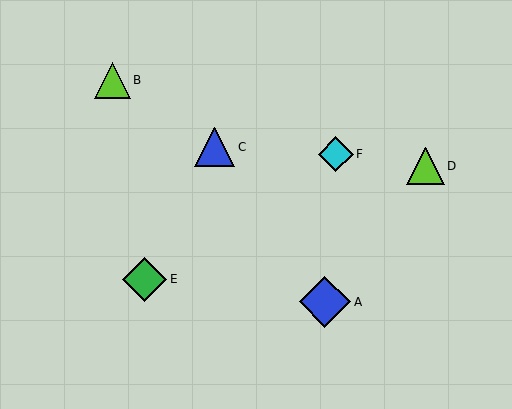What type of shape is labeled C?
Shape C is a blue triangle.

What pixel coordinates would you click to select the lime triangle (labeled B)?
Click at (113, 80) to select the lime triangle B.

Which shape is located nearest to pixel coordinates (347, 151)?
The cyan diamond (labeled F) at (336, 154) is nearest to that location.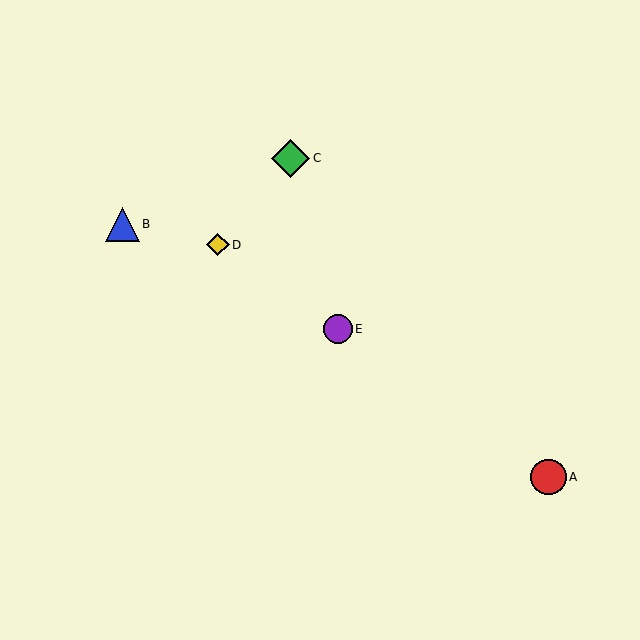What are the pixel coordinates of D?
Object D is at (218, 245).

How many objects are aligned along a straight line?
3 objects (A, D, E) are aligned along a straight line.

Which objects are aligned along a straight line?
Objects A, D, E are aligned along a straight line.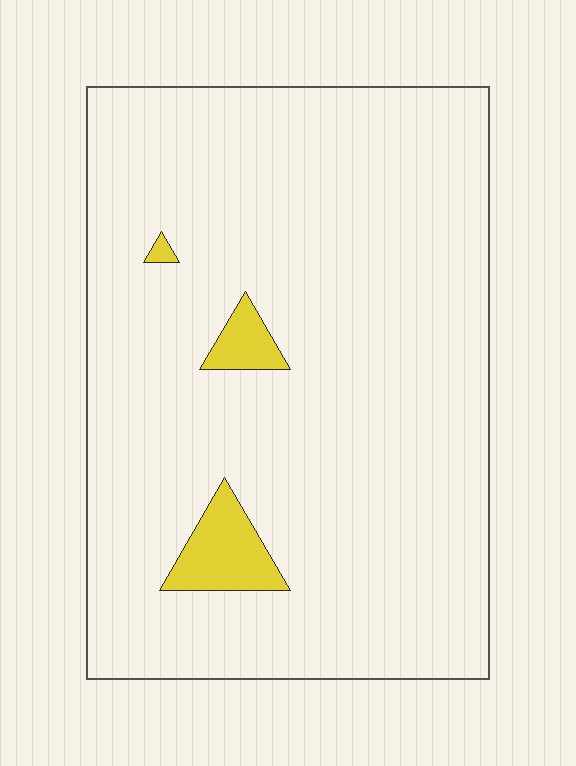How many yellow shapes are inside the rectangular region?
3.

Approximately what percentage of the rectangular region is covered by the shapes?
Approximately 5%.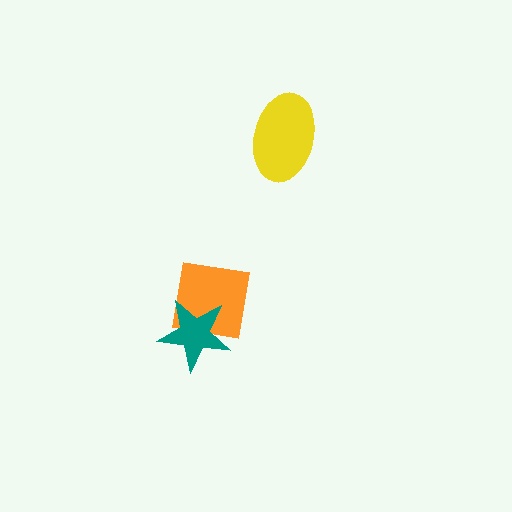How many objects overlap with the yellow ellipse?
0 objects overlap with the yellow ellipse.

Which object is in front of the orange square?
The teal star is in front of the orange square.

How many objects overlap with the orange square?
1 object overlaps with the orange square.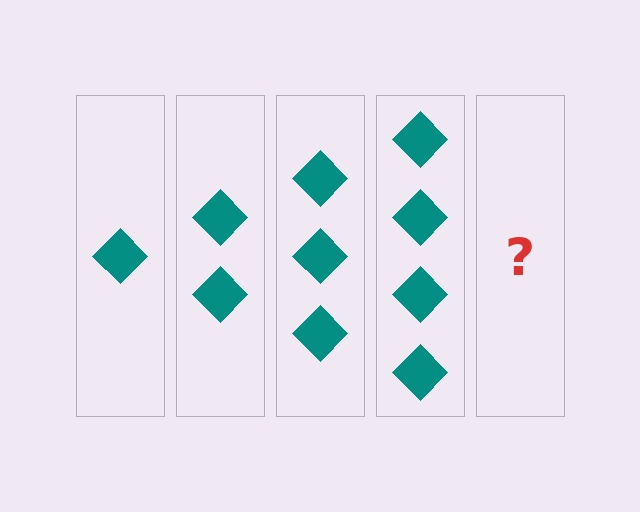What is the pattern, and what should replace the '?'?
The pattern is that each step adds one more diamond. The '?' should be 5 diamonds.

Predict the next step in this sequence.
The next step is 5 diamonds.